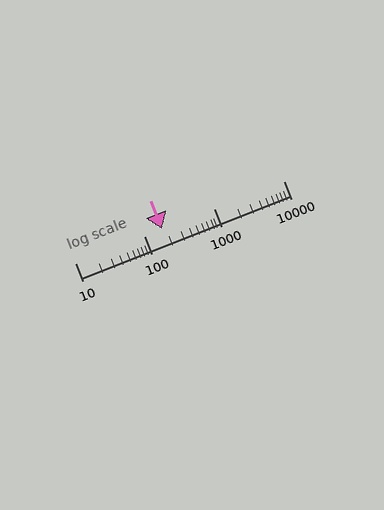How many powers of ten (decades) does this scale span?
The scale spans 3 decades, from 10 to 10000.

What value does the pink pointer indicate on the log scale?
The pointer indicates approximately 180.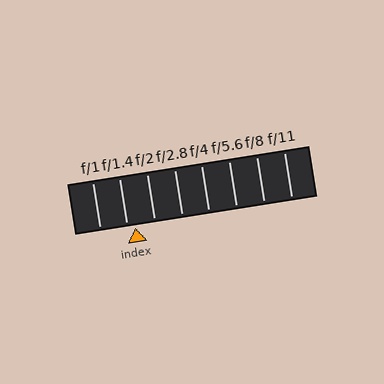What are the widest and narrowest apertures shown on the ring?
The widest aperture shown is f/1 and the narrowest is f/11.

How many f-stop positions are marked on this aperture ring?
There are 8 f-stop positions marked.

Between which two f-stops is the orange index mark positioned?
The index mark is between f/1.4 and f/2.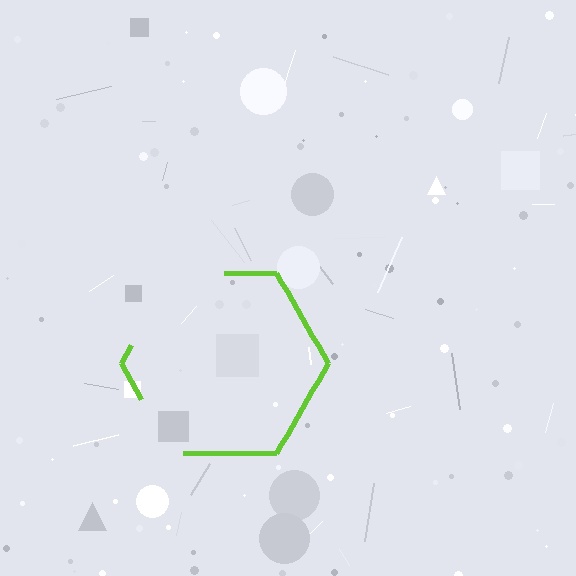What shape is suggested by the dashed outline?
The dashed outline suggests a hexagon.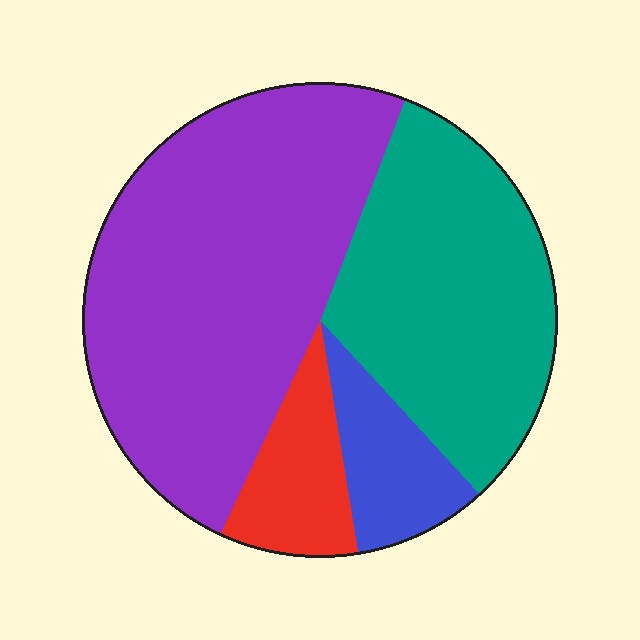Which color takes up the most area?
Purple, at roughly 50%.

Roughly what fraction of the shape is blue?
Blue takes up about one tenth (1/10) of the shape.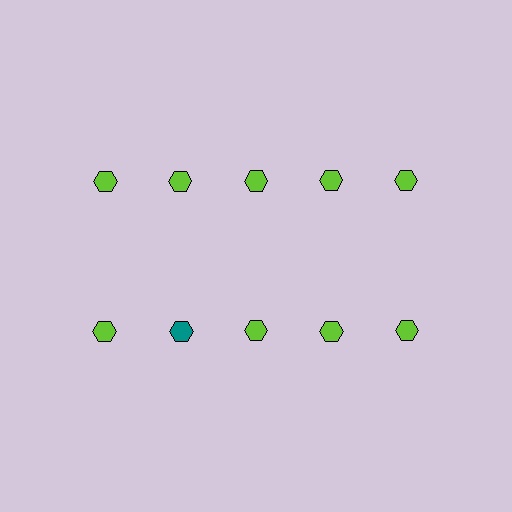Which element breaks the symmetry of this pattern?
The teal hexagon in the second row, second from left column breaks the symmetry. All other shapes are lime hexagons.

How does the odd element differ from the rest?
It has a different color: teal instead of lime.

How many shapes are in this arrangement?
There are 10 shapes arranged in a grid pattern.